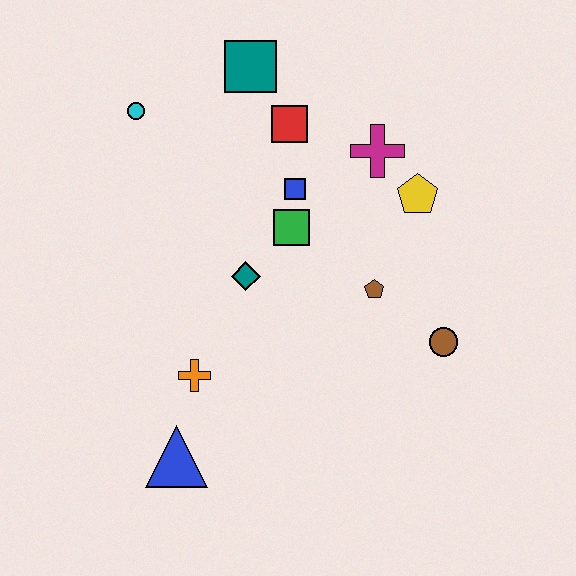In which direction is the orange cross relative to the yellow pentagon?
The orange cross is to the left of the yellow pentagon.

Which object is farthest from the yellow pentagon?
The blue triangle is farthest from the yellow pentagon.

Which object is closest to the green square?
The blue square is closest to the green square.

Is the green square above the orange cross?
Yes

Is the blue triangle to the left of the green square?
Yes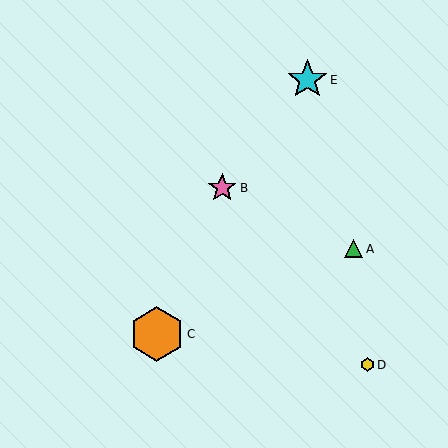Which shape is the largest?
The orange hexagon (labeled C) is the largest.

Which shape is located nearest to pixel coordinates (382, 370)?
The yellow hexagon (labeled D) at (368, 365) is nearest to that location.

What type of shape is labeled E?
Shape E is a cyan star.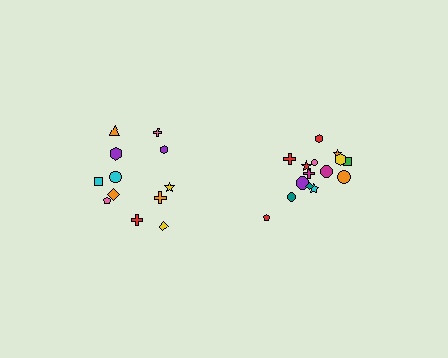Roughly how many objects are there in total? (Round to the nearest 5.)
Roughly 25 objects in total.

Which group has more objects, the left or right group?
The right group.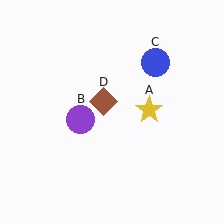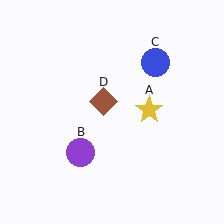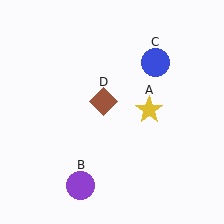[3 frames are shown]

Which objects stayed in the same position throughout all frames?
Yellow star (object A) and blue circle (object C) and brown diamond (object D) remained stationary.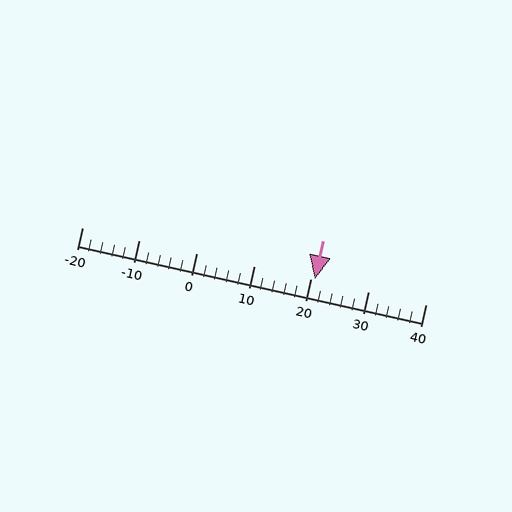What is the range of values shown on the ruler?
The ruler shows values from -20 to 40.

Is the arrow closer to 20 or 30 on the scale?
The arrow is closer to 20.